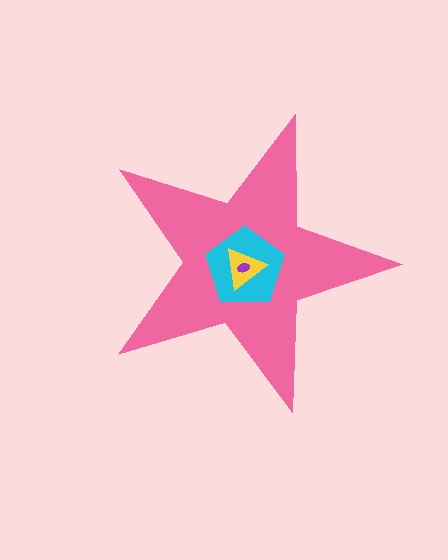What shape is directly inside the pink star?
The cyan pentagon.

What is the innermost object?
The purple ellipse.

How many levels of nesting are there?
4.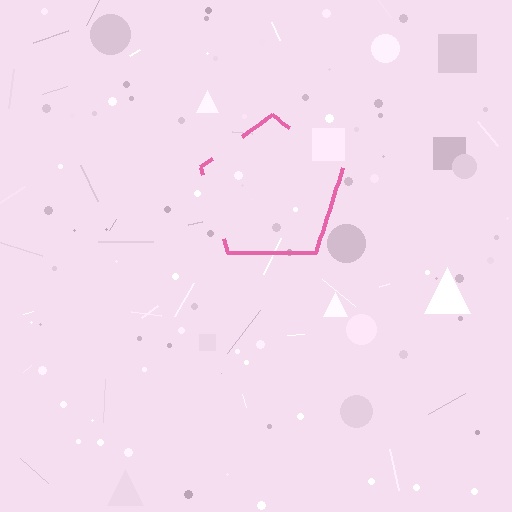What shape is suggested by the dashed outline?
The dashed outline suggests a pentagon.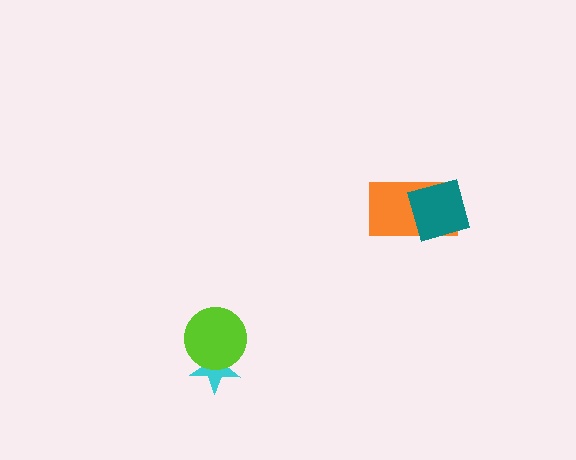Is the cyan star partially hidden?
Yes, it is partially covered by another shape.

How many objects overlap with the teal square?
1 object overlaps with the teal square.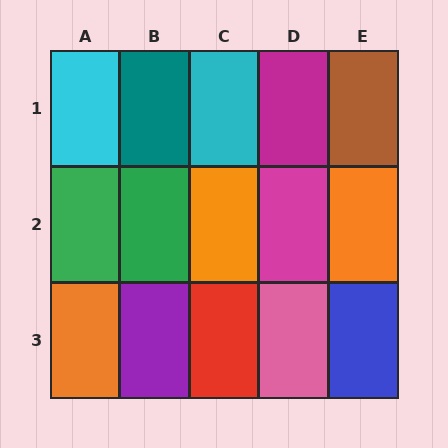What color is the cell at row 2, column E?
Orange.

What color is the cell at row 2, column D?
Magenta.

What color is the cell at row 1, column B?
Teal.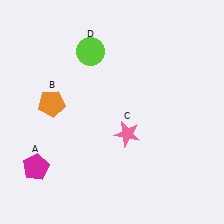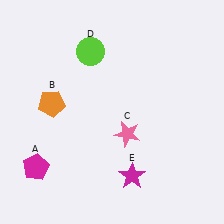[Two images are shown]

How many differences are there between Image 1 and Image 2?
There is 1 difference between the two images.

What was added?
A magenta star (E) was added in Image 2.